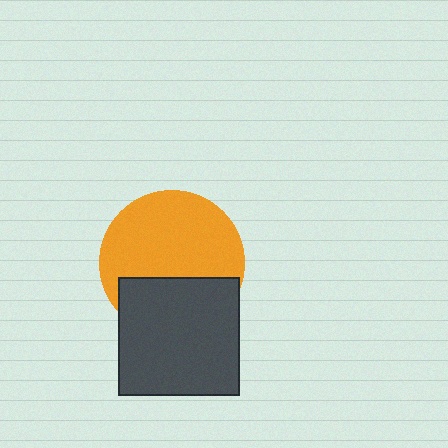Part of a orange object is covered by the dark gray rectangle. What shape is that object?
It is a circle.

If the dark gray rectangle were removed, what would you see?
You would see the complete orange circle.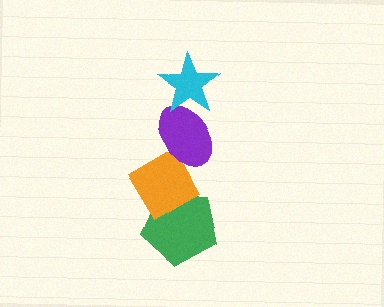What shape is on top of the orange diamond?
The purple ellipse is on top of the orange diamond.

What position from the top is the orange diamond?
The orange diamond is 3rd from the top.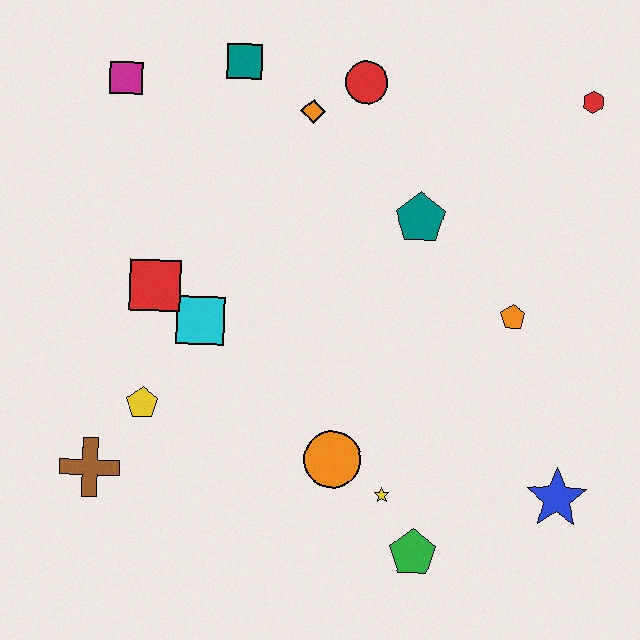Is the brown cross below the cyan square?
Yes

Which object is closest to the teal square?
The orange diamond is closest to the teal square.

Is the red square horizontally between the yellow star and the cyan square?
No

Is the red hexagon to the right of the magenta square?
Yes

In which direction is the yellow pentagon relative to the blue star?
The yellow pentagon is to the left of the blue star.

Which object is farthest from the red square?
The red hexagon is farthest from the red square.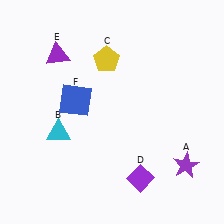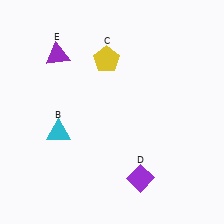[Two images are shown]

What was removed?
The purple star (A), the blue square (F) were removed in Image 2.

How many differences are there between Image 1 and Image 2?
There are 2 differences between the two images.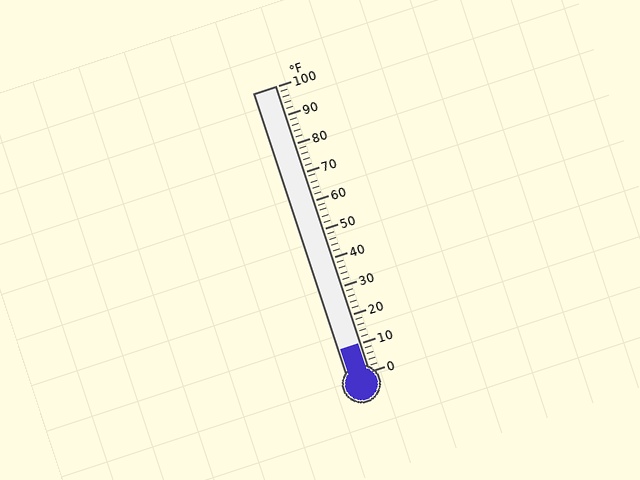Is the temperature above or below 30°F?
The temperature is below 30°F.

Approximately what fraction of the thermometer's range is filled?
The thermometer is filled to approximately 10% of its range.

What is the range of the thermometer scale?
The thermometer scale ranges from 0°F to 100°F.